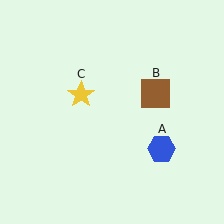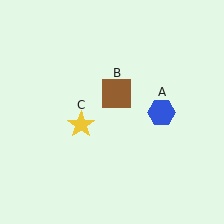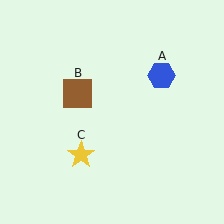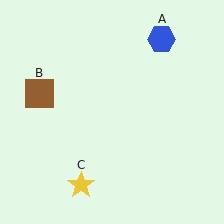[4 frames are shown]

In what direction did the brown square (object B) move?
The brown square (object B) moved left.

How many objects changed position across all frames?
3 objects changed position: blue hexagon (object A), brown square (object B), yellow star (object C).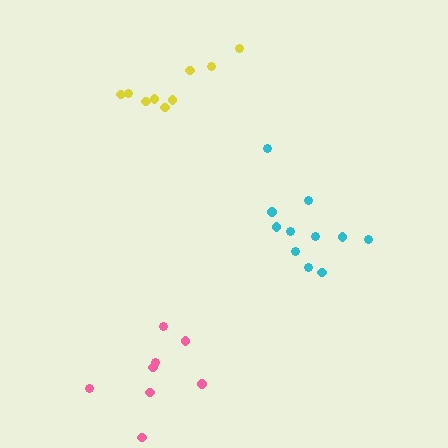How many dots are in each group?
Group 1: 9 dots, Group 2: 11 dots, Group 3: 8 dots (28 total).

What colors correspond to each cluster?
The clusters are colored: yellow, cyan, pink.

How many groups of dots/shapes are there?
There are 3 groups.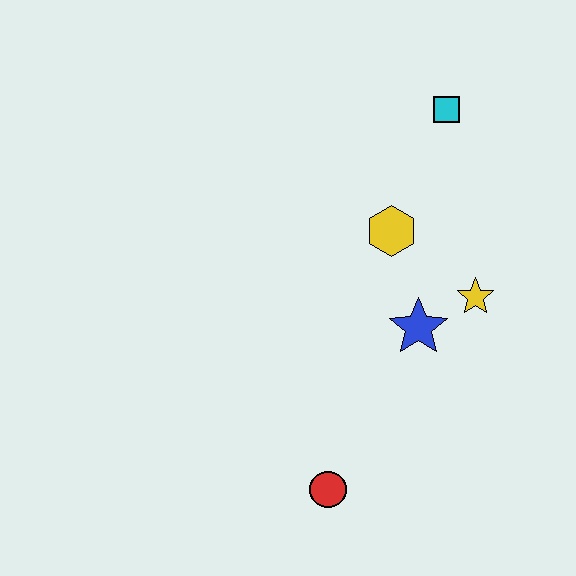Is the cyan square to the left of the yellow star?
Yes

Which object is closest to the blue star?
The yellow star is closest to the blue star.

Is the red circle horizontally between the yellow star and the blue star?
No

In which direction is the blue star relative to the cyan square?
The blue star is below the cyan square.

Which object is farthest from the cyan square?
The red circle is farthest from the cyan square.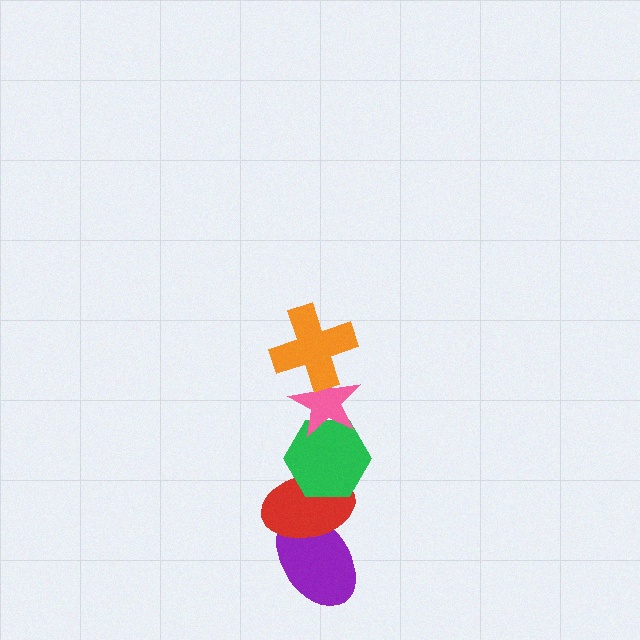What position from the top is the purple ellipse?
The purple ellipse is 5th from the top.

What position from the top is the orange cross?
The orange cross is 1st from the top.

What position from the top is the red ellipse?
The red ellipse is 4th from the top.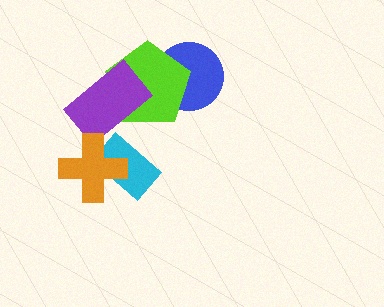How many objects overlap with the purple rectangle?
1 object overlaps with the purple rectangle.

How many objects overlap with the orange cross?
1 object overlaps with the orange cross.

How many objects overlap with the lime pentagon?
2 objects overlap with the lime pentagon.